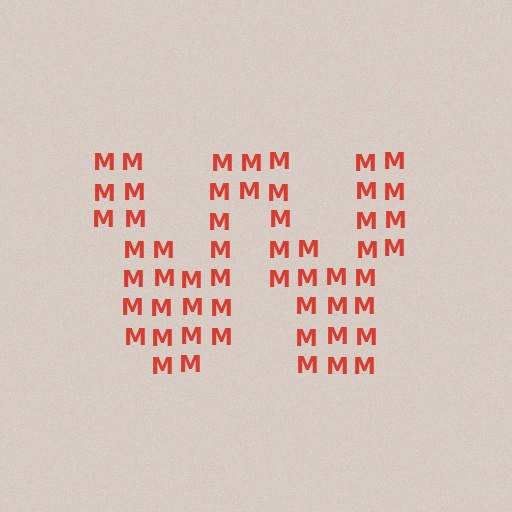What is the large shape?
The large shape is the letter W.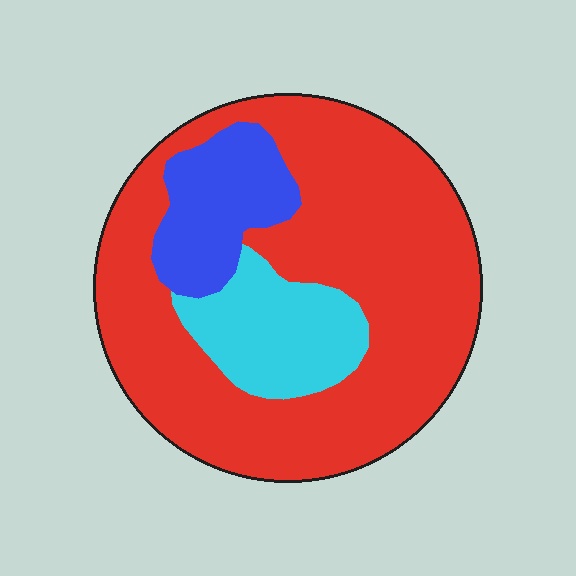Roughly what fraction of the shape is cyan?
Cyan covers around 15% of the shape.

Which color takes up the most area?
Red, at roughly 70%.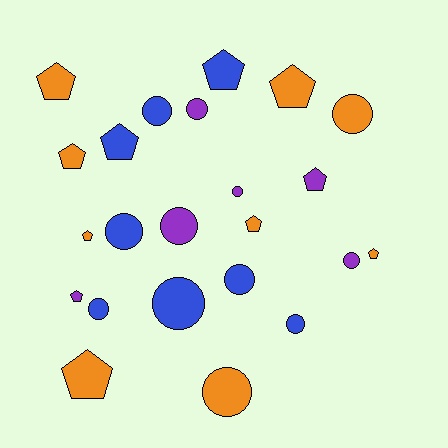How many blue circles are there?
There are 6 blue circles.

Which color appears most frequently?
Orange, with 9 objects.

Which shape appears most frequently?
Circle, with 12 objects.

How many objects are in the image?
There are 23 objects.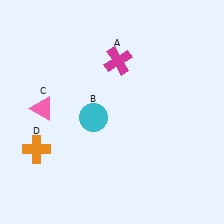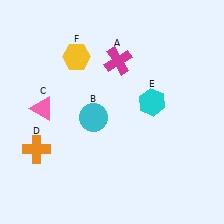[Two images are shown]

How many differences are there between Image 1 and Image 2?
There are 2 differences between the two images.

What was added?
A cyan hexagon (E), a yellow hexagon (F) were added in Image 2.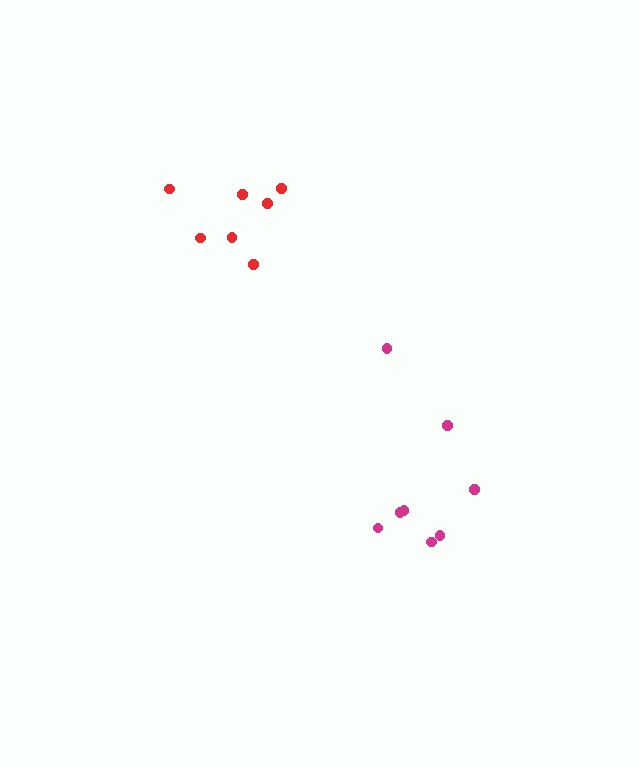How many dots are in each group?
Group 1: 7 dots, Group 2: 8 dots (15 total).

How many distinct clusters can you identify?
There are 2 distinct clusters.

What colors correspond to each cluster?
The clusters are colored: red, magenta.